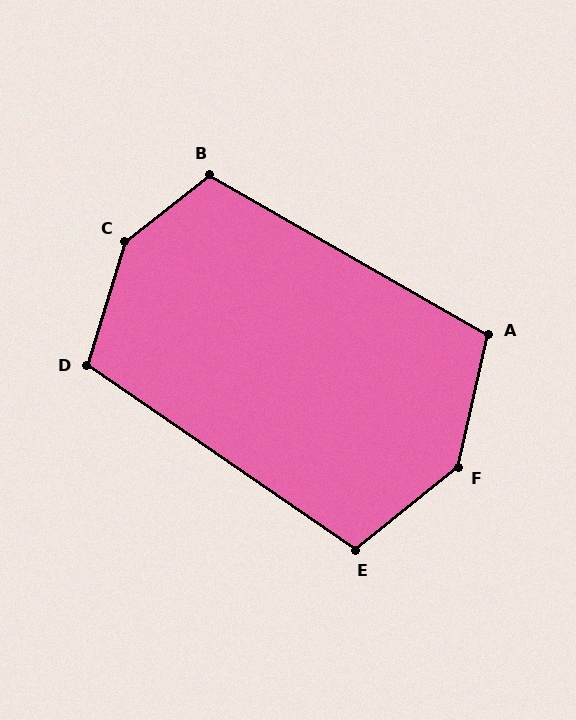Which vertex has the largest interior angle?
C, at approximately 146 degrees.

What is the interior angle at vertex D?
Approximately 107 degrees (obtuse).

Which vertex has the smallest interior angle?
E, at approximately 107 degrees.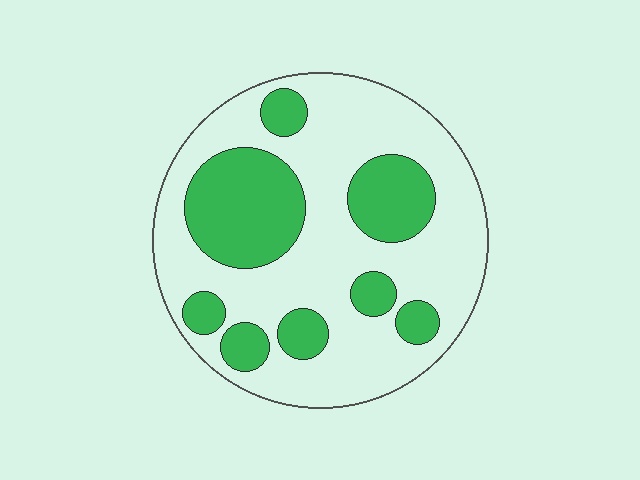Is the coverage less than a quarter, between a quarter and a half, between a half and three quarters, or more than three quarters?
Between a quarter and a half.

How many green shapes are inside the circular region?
8.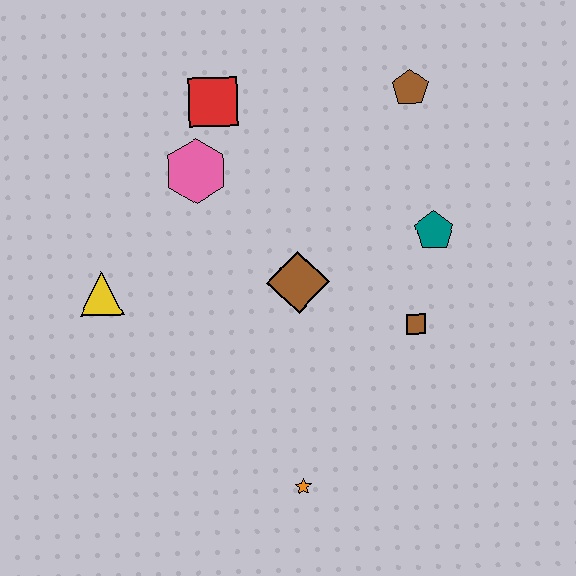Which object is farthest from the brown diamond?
The brown pentagon is farthest from the brown diamond.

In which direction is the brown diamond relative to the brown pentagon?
The brown diamond is below the brown pentagon.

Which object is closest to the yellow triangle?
The pink hexagon is closest to the yellow triangle.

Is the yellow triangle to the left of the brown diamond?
Yes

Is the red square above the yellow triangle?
Yes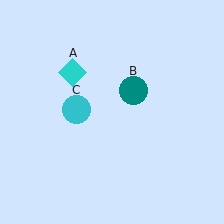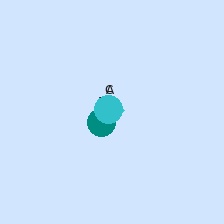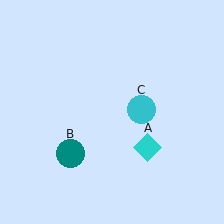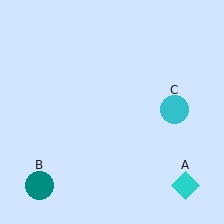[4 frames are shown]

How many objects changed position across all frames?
3 objects changed position: cyan diamond (object A), teal circle (object B), cyan circle (object C).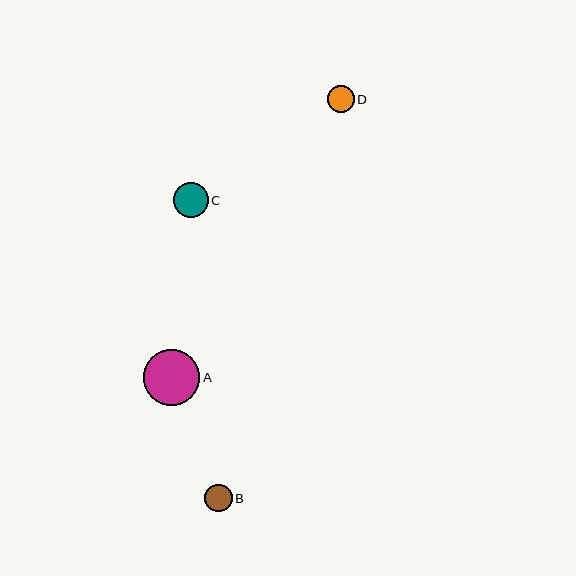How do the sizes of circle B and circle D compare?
Circle B and circle D are approximately the same size.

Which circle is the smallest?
Circle D is the smallest with a size of approximately 27 pixels.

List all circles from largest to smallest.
From largest to smallest: A, C, B, D.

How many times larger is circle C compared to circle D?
Circle C is approximately 1.3 times the size of circle D.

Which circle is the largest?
Circle A is the largest with a size of approximately 56 pixels.